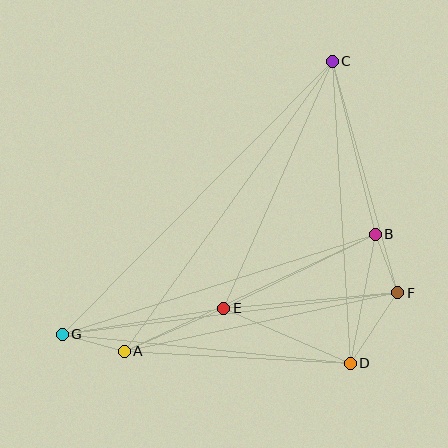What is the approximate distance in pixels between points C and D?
The distance between C and D is approximately 303 pixels.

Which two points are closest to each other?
Points B and F are closest to each other.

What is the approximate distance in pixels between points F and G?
The distance between F and G is approximately 338 pixels.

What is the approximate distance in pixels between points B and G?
The distance between B and G is approximately 328 pixels.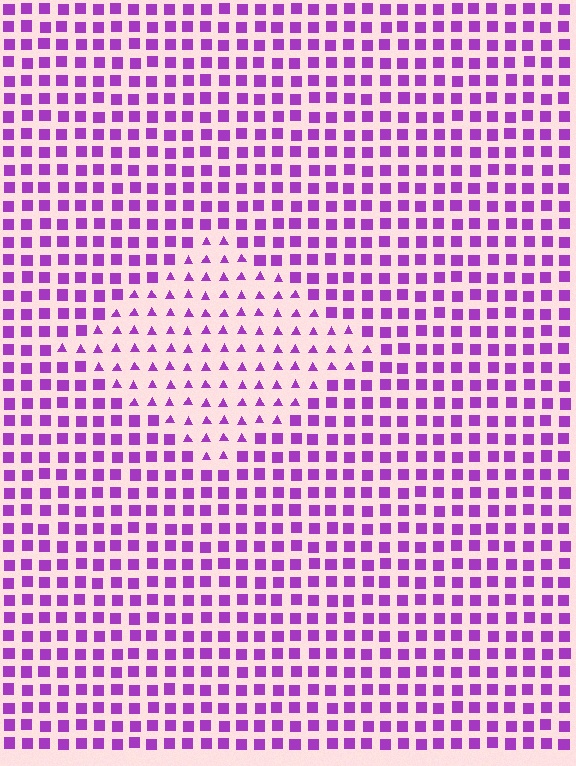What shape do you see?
I see a diamond.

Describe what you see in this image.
The image is filled with small purple elements arranged in a uniform grid. A diamond-shaped region contains triangles, while the surrounding area contains squares. The boundary is defined purely by the change in element shape.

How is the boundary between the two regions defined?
The boundary is defined by a change in element shape: triangles inside vs. squares outside. All elements share the same color and spacing.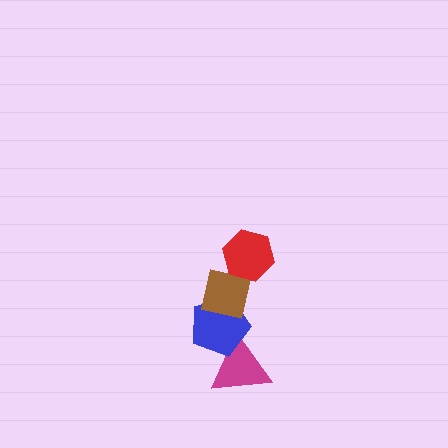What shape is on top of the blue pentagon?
The brown square is on top of the blue pentagon.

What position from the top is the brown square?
The brown square is 2nd from the top.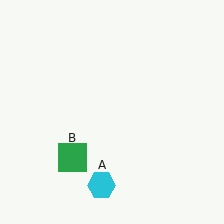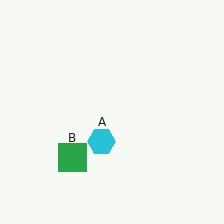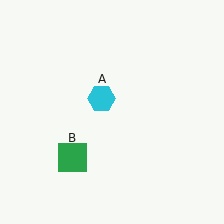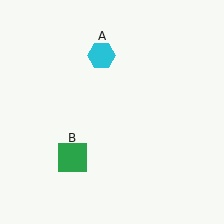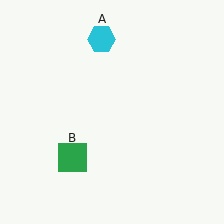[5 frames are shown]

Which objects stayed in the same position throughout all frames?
Green square (object B) remained stationary.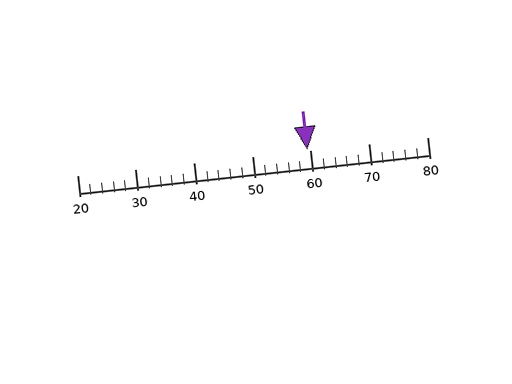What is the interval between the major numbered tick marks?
The major tick marks are spaced 10 units apart.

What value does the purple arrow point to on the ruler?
The purple arrow points to approximately 59.